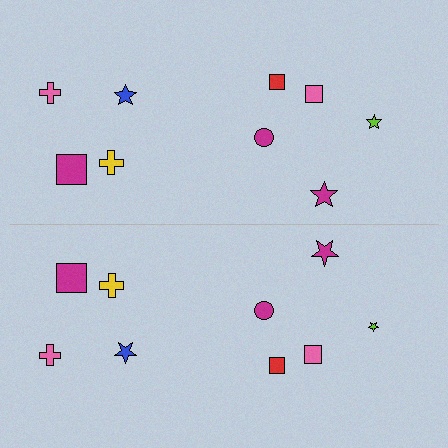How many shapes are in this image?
There are 18 shapes in this image.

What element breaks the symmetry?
The lime star on the bottom side has a different size than its mirror counterpart.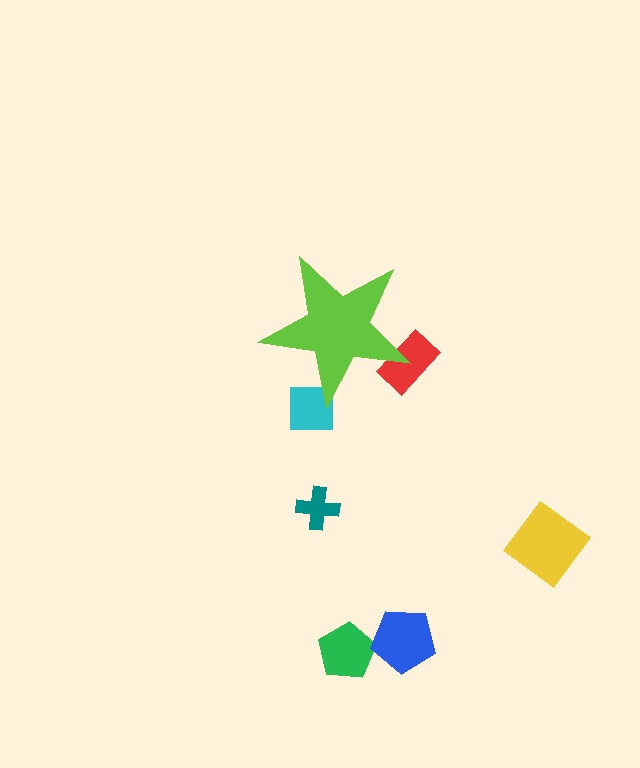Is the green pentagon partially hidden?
No, the green pentagon is fully visible.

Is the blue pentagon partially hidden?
No, the blue pentagon is fully visible.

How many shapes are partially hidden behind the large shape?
2 shapes are partially hidden.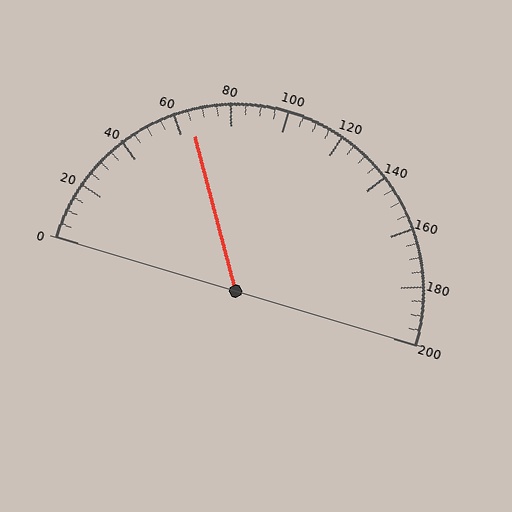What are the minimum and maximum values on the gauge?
The gauge ranges from 0 to 200.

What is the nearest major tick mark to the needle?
The nearest major tick mark is 60.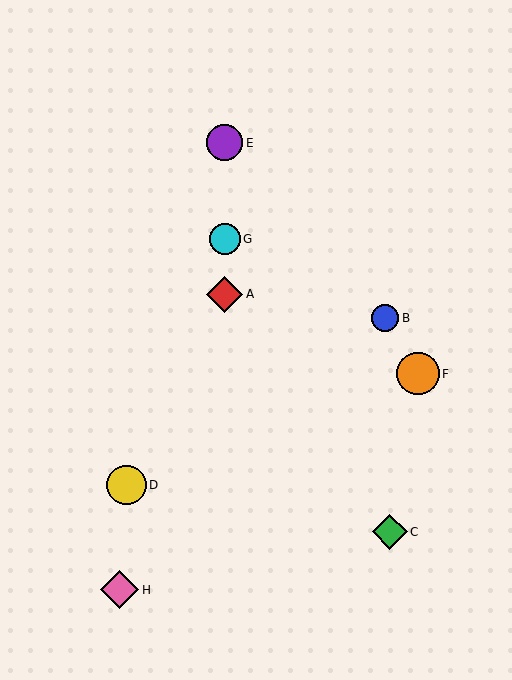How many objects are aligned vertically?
3 objects (A, E, G) are aligned vertically.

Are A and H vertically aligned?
No, A is at x≈225 and H is at x≈120.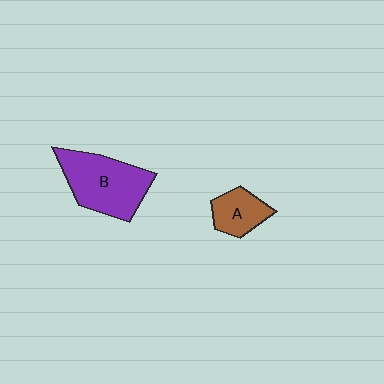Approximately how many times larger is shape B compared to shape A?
Approximately 2.1 times.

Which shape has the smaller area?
Shape A (brown).